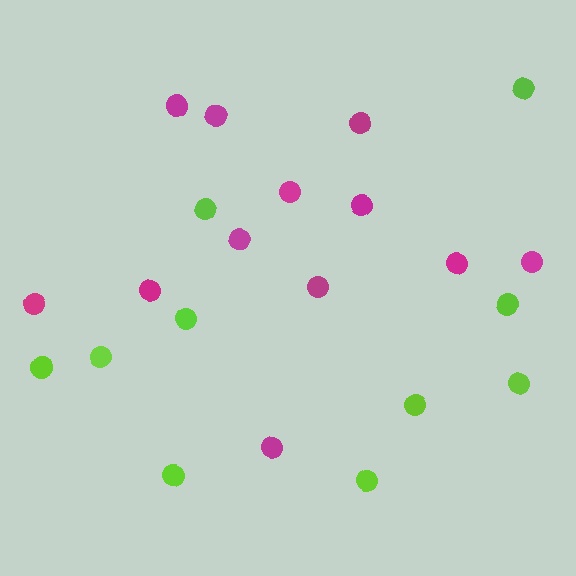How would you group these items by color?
There are 2 groups: one group of lime circles (10) and one group of magenta circles (12).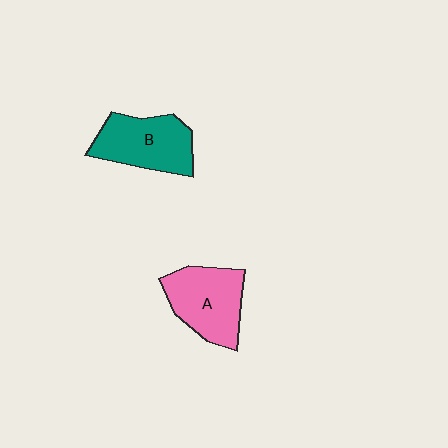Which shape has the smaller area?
Shape B (teal).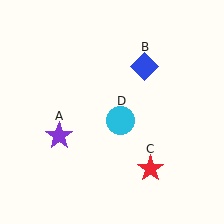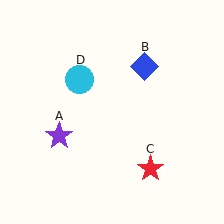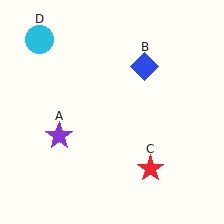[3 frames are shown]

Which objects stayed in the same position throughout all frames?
Purple star (object A) and blue diamond (object B) and red star (object C) remained stationary.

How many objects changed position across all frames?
1 object changed position: cyan circle (object D).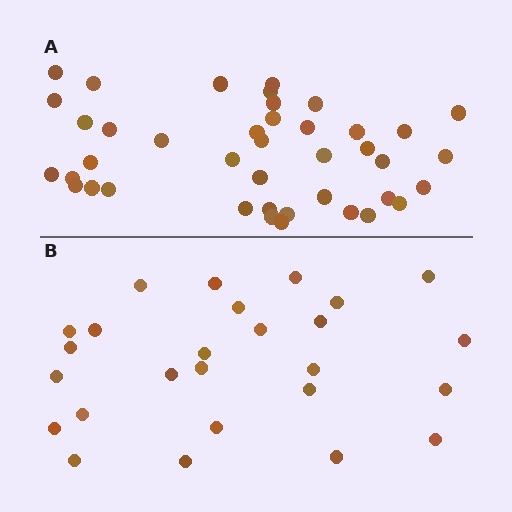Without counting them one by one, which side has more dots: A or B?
Region A (the top region) has more dots.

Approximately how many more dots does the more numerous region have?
Region A has approximately 15 more dots than region B.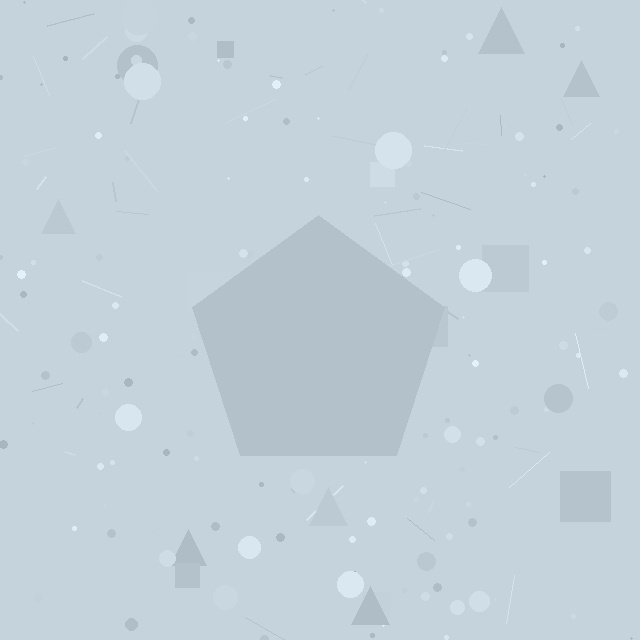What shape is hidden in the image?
A pentagon is hidden in the image.